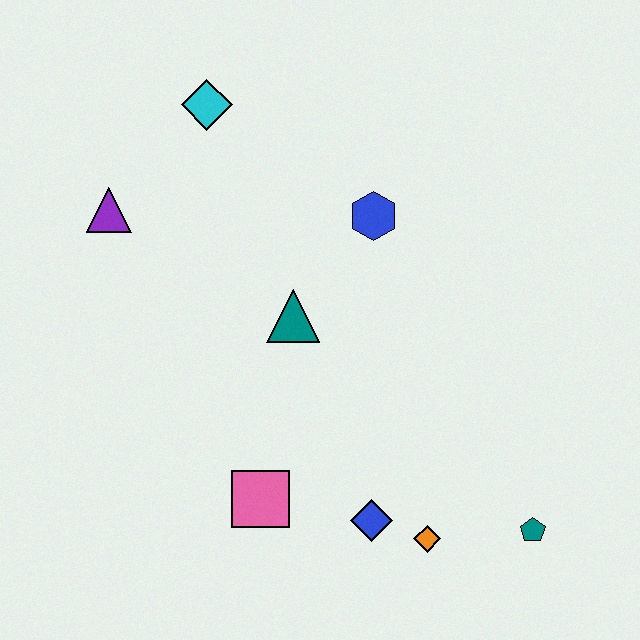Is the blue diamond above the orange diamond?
Yes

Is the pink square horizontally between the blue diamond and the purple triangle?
Yes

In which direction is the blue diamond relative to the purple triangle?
The blue diamond is below the purple triangle.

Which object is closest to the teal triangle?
The blue hexagon is closest to the teal triangle.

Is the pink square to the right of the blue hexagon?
No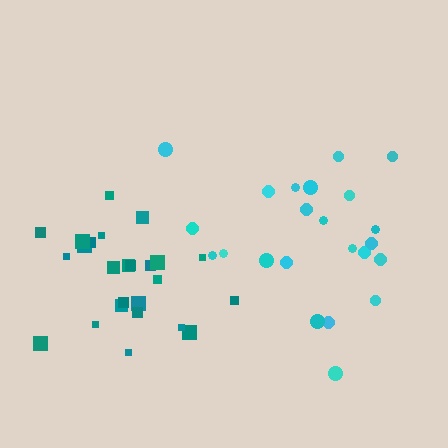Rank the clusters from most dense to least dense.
teal, cyan.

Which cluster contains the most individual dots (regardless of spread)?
Teal (26).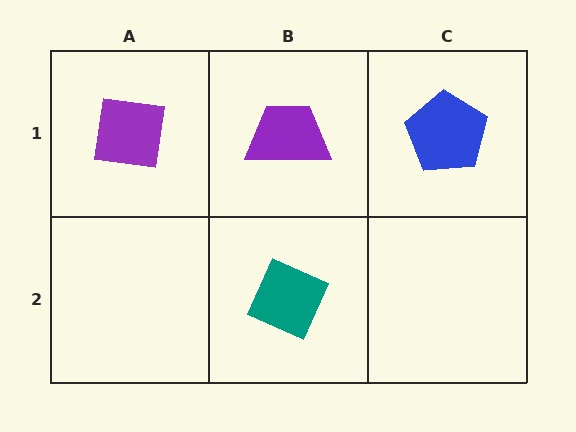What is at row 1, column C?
A blue pentagon.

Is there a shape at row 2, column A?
No, that cell is empty.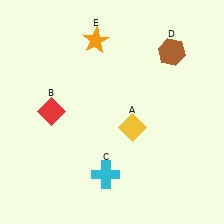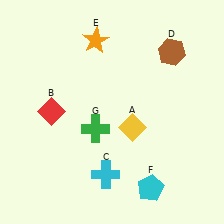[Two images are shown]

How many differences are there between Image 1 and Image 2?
There are 2 differences between the two images.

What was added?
A cyan pentagon (F), a green cross (G) were added in Image 2.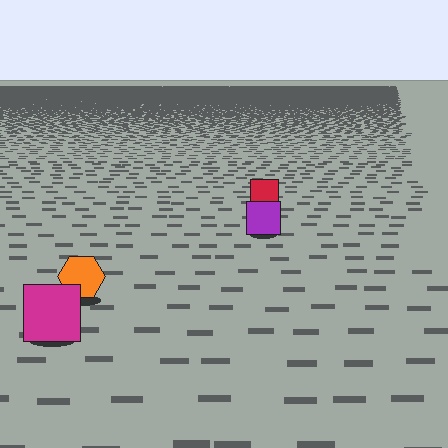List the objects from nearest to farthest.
From nearest to farthest: the magenta square, the orange hexagon, the purple square, the red square.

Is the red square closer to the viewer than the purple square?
No. The purple square is closer — you can tell from the texture gradient: the ground texture is coarser near it.